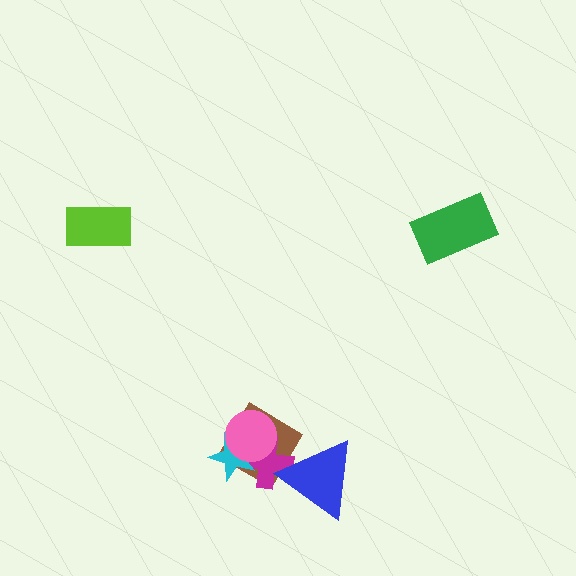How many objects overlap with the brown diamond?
4 objects overlap with the brown diamond.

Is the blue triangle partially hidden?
No, no other shape covers it.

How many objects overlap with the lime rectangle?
0 objects overlap with the lime rectangle.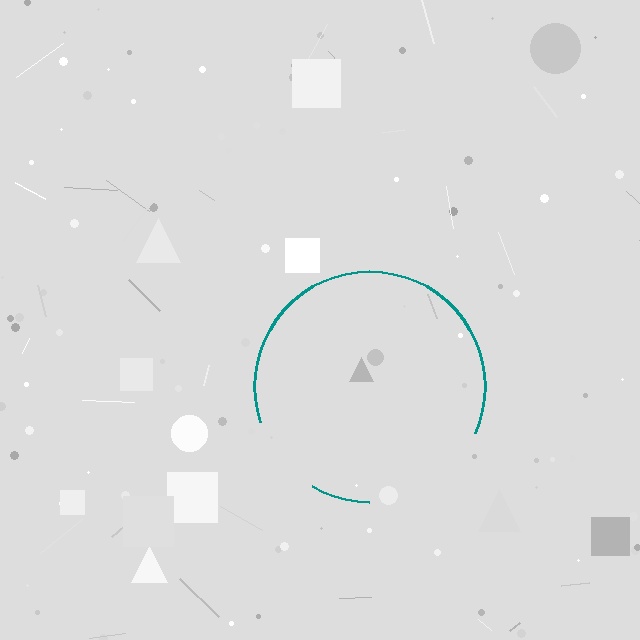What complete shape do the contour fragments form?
The contour fragments form a circle.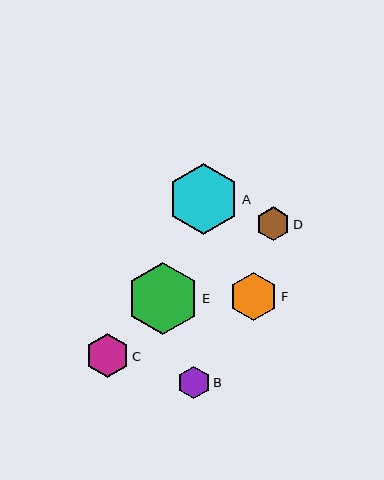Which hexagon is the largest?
Hexagon E is the largest with a size of approximately 72 pixels.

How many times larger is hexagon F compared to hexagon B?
Hexagon F is approximately 1.5 times the size of hexagon B.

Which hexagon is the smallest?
Hexagon B is the smallest with a size of approximately 33 pixels.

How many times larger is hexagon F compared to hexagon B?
Hexagon F is approximately 1.5 times the size of hexagon B.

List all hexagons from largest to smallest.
From largest to smallest: E, A, F, C, D, B.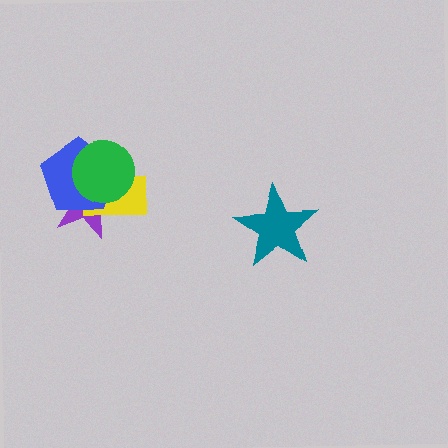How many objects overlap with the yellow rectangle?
3 objects overlap with the yellow rectangle.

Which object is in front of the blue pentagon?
The green circle is in front of the blue pentagon.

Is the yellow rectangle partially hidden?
Yes, it is partially covered by another shape.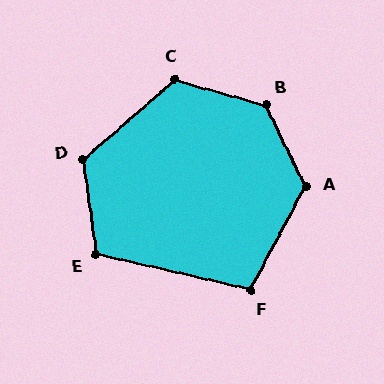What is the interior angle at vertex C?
Approximately 123 degrees (obtuse).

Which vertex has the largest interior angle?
B, at approximately 132 degrees.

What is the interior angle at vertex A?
Approximately 126 degrees (obtuse).